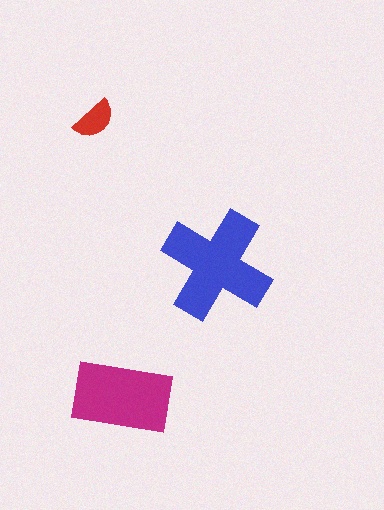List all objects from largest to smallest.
The blue cross, the magenta rectangle, the red semicircle.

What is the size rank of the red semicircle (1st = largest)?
3rd.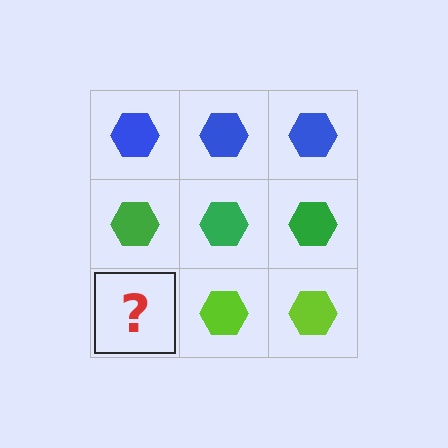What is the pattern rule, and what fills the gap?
The rule is that each row has a consistent color. The gap should be filled with a lime hexagon.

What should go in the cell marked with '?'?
The missing cell should contain a lime hexagon.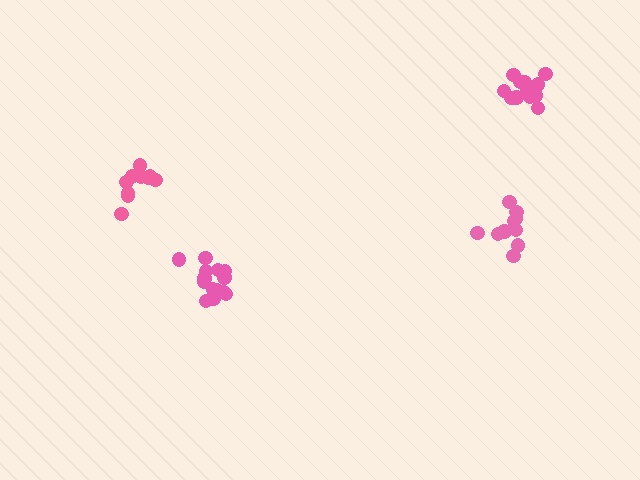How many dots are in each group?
Group 1: 14 dots, Group 2: 14 dots, Group 3: 10 dots, Group 4: 10 dots (48 total).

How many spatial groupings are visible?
There are 4 spatial groupings.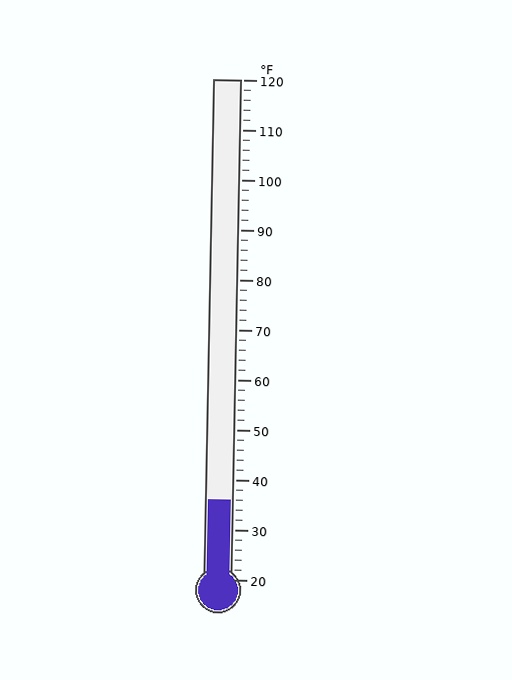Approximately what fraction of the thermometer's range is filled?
The thermometer is filled to approximately 15% of its range.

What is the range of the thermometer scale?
The thermometer scale ranges from 20°F to 120°F.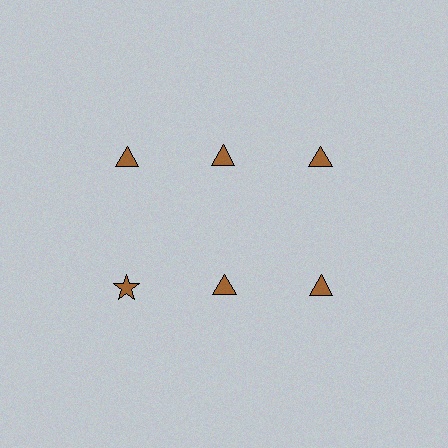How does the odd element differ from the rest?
It has a different shape: star instead of triangle.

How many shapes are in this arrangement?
There are 6 shapes arranged in a grid pattern.